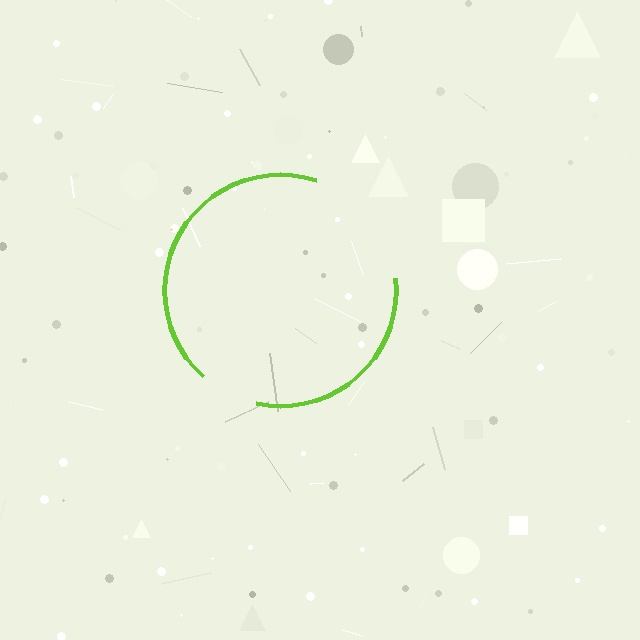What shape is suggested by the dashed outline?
The dashed outline suggests a circle.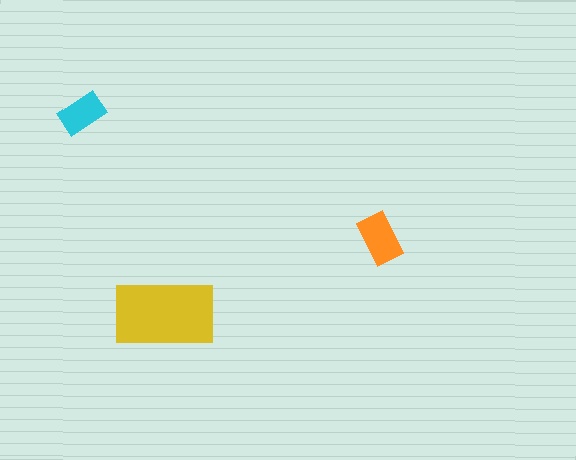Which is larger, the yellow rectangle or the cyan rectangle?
The yellow one.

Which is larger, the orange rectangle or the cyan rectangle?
The orange one.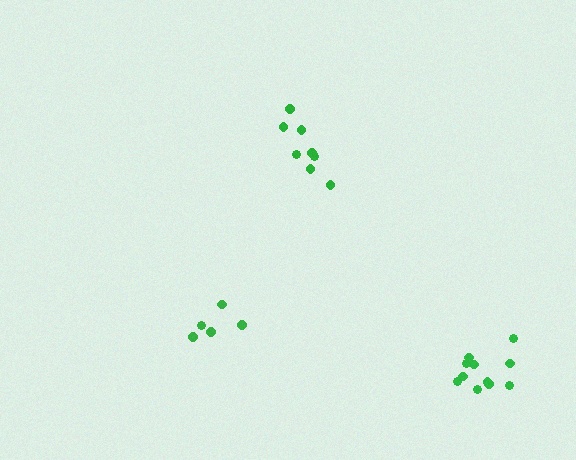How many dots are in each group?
Group 1: 11 dots, Group 2: 5 dots, Group 3: 8 dots (24 total).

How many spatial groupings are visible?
There are 3 spatial groupings.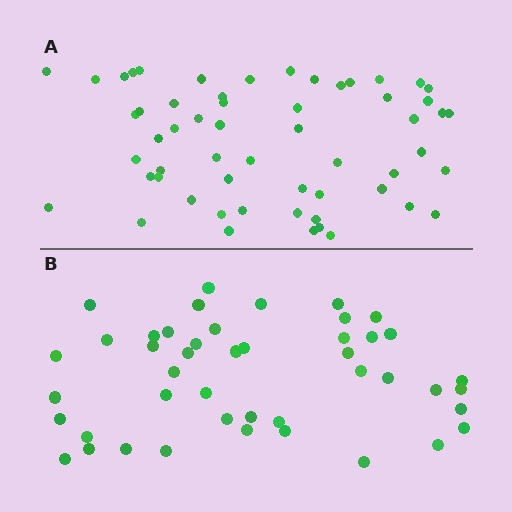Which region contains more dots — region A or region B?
Region A (the top region) has more dots.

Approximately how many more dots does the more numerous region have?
Region A has roughly 12 or so more dots than region B.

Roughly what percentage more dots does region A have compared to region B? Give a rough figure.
About 25% more.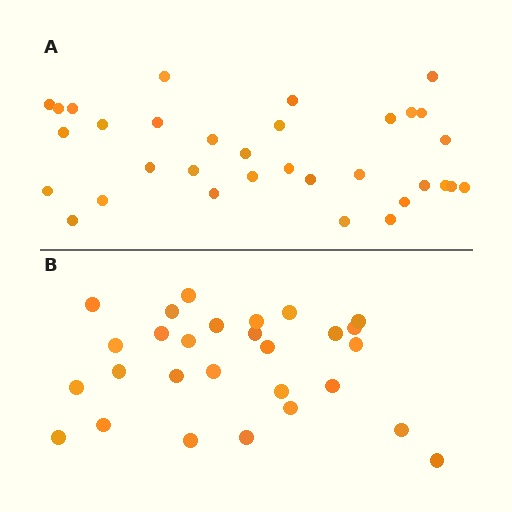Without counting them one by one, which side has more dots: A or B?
Region A (the top region) has more dots.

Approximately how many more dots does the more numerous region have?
Region A has about 5 more dots than region B.